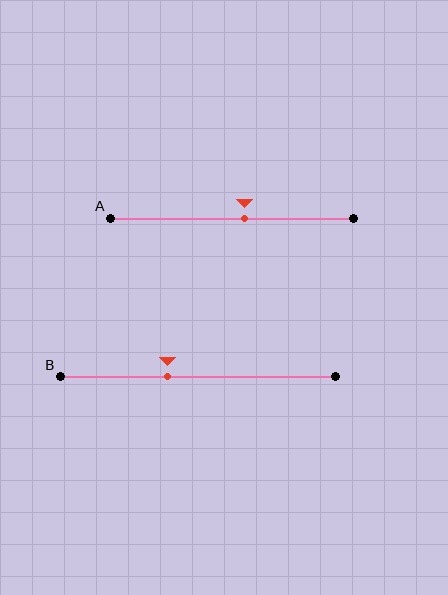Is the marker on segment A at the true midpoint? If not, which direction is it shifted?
No, the marker on segment A is shifted to the right by about 5% of the segment length.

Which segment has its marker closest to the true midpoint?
Segment A has its marker closest to the true midpoint.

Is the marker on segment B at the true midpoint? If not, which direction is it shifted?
No, the marker on segment B is shifted to the left by about 11% of the segment length.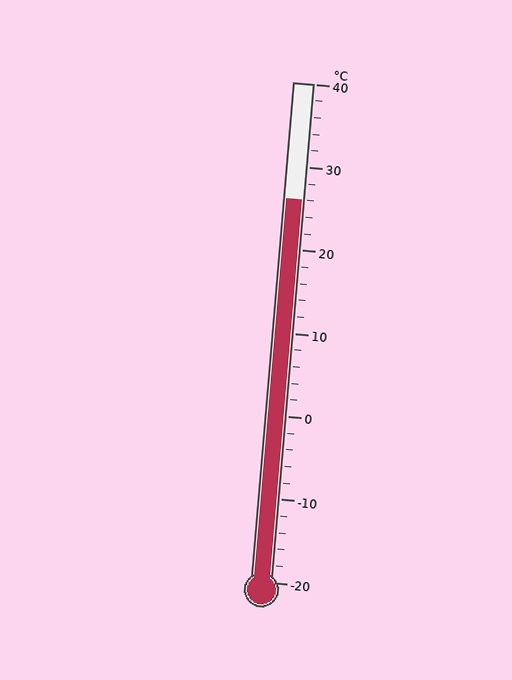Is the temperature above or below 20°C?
The temperature is above 20°C.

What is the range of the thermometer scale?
The thermometer scale ranges from -20°C to 40°C.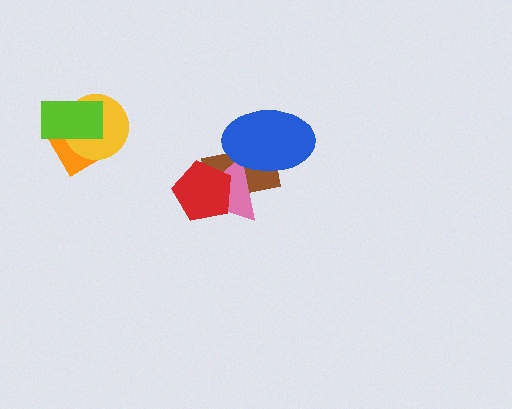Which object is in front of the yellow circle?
The lime rectangle is in front of the yellow circle.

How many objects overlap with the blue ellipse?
2 objects overlap with the blue ellipse.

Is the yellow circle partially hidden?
Yes, it is partially covered by another shape.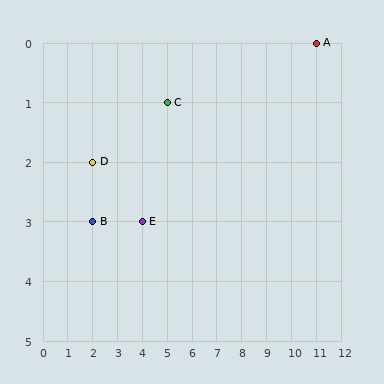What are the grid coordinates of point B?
Point B is at grid coordinates (2, 3).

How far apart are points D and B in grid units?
Points D and B are 1 row apart.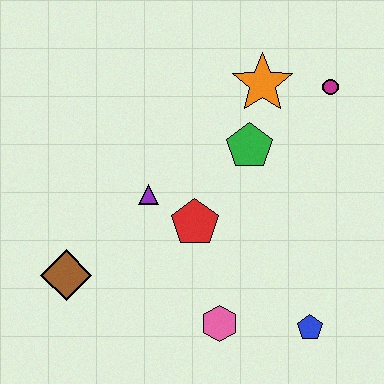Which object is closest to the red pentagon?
The purple triangle is closest to the red pentagon.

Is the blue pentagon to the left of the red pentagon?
No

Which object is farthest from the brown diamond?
The magenta circle is farthest from the brown diamond.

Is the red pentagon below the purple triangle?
Yes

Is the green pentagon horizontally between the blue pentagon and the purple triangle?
Yes